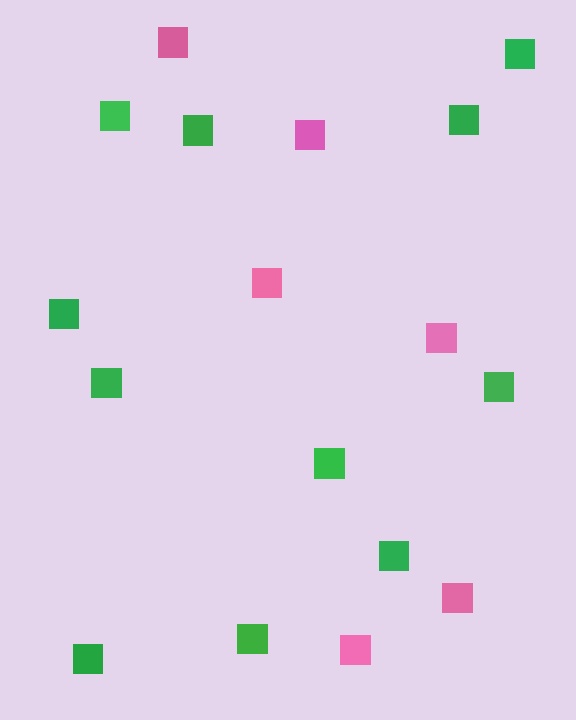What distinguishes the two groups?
There are 2 groups: one group of pink squares (6) and one group of green squares (11).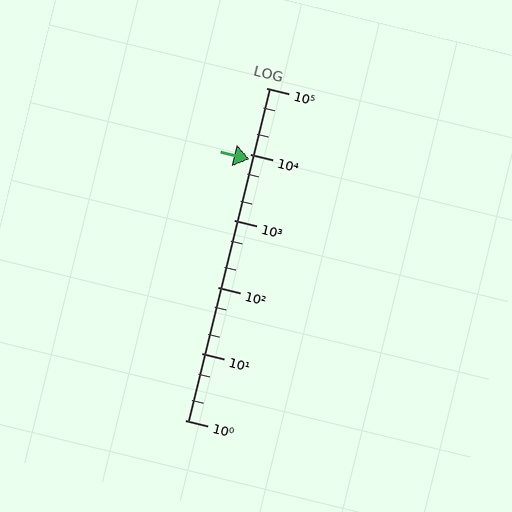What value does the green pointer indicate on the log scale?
The pointer indicates approximately 8300.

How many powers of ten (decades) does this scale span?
The scale spans 5 decades, from 1 to 100000.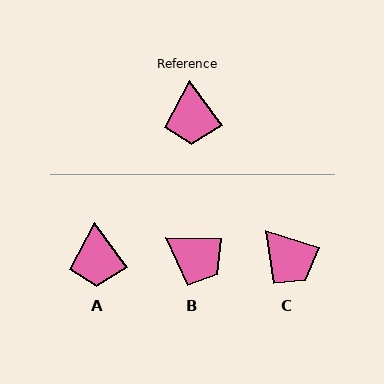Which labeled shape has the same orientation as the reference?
A.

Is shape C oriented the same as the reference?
No, it is off by about 36 degrees.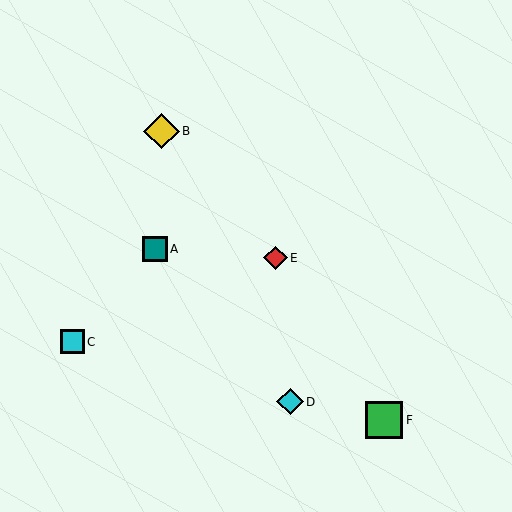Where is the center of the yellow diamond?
The center of the yellow diamond is at (161, 131).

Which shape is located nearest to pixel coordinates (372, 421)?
The green square (labeled F) at (384, 420) is nearest to that location.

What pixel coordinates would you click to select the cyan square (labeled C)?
Click at (72, 342) to select the cyan square C.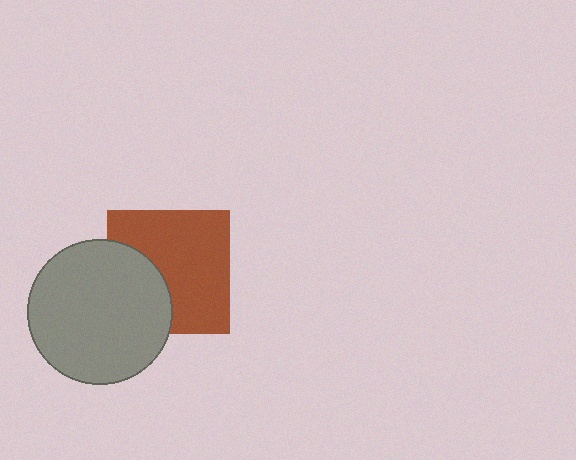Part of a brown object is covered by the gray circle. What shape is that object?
It is a square.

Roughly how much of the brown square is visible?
Most of it is visible (roughly 67%).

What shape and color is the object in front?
The object in front is a gray circle.